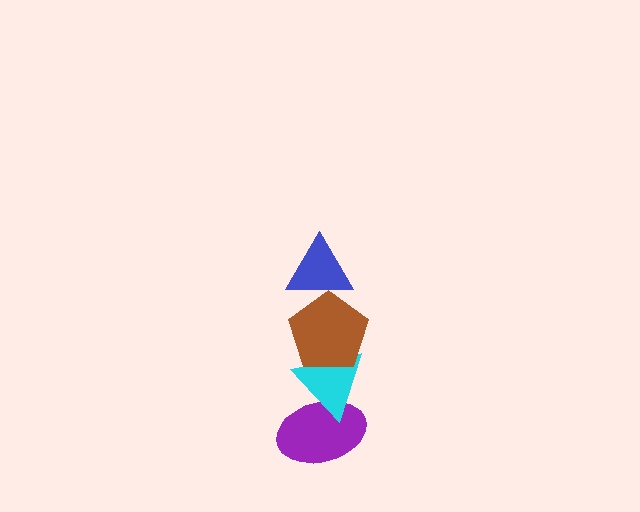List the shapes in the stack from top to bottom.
From top to bottom: the blue triangle, the brown pentagon, the cyan triangle, the purple ellipse.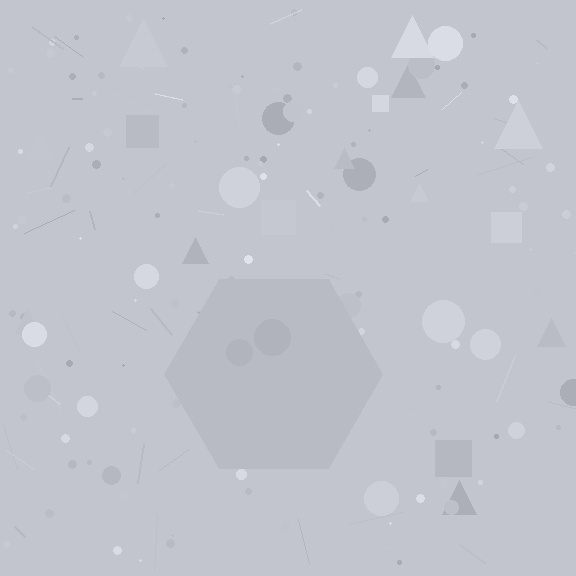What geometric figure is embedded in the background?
A hexagon is embedded in the background.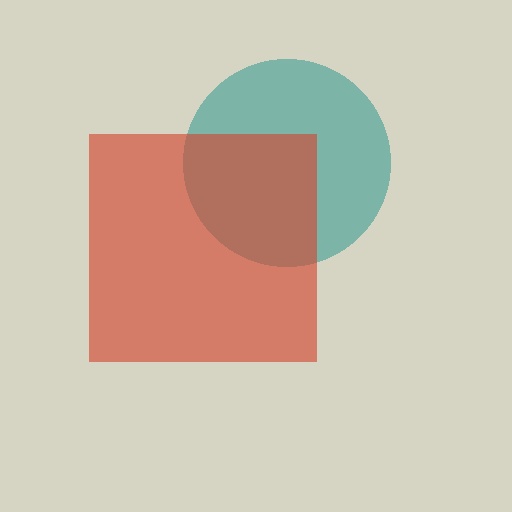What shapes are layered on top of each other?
The layered shapes are: a teal circle, a red square.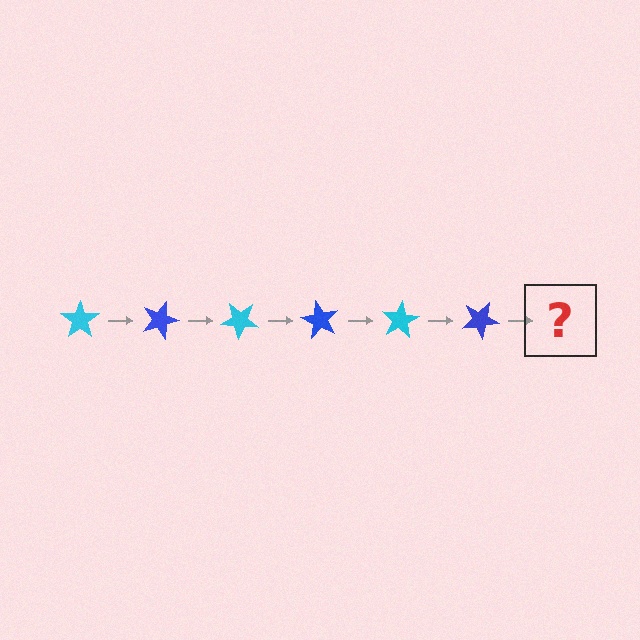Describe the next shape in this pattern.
It should be a cyan star, rotated 120 degrees from the start.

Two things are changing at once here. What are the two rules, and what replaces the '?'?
The two rules are that it rotates 20 degrees each step and the color cycles through cyan and blue. The '?' should be a cyan star, rotated 120 degrees from the start.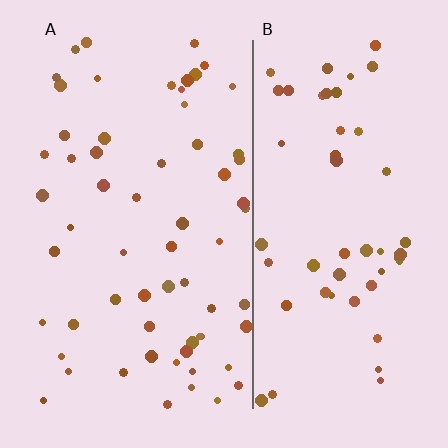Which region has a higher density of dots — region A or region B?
A (the left).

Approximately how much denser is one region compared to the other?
Approximately 1.2× — region A over region B.